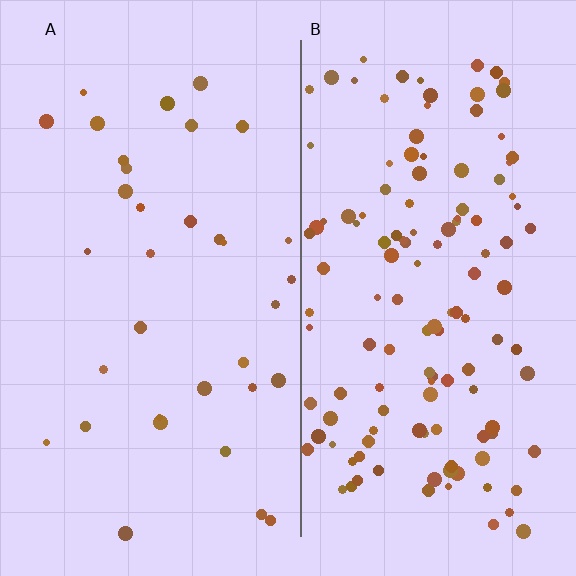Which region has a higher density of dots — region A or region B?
B (the right).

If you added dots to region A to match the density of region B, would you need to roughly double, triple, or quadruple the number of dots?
Approximately quadruple.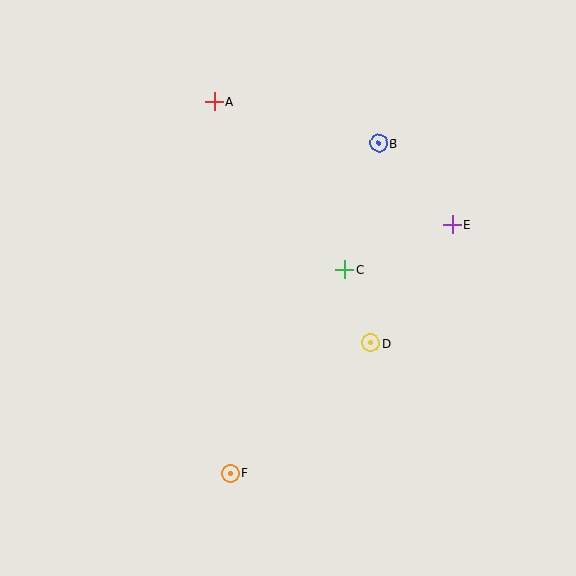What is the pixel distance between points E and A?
The distance between E and A is 268 pixels.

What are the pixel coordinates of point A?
Point A is at (214, 101).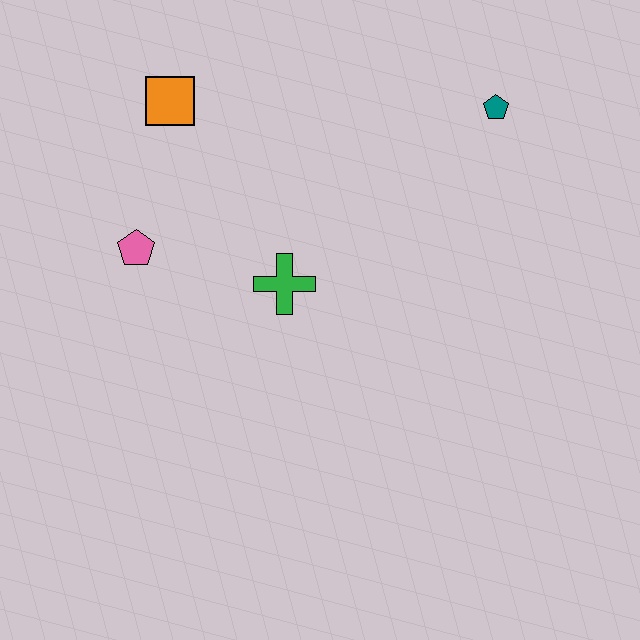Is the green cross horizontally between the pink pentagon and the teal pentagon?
Yes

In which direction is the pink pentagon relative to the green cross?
The pink pentagon is to the left of the green cross.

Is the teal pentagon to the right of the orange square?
Yes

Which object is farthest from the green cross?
The teal pentagon is farthest from the green cross.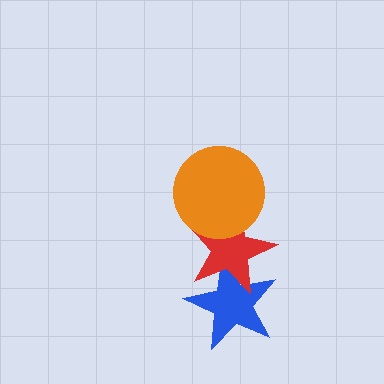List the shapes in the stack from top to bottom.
From top to bottom: the orange circle, the red star, the blue star.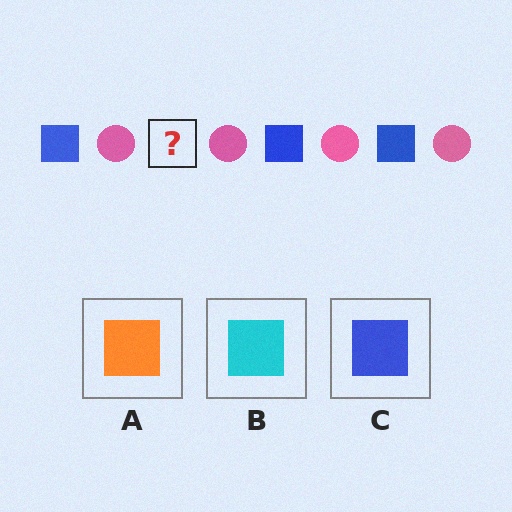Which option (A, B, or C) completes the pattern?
C.